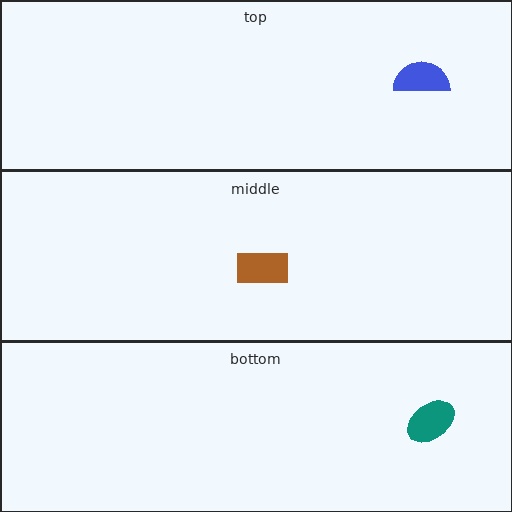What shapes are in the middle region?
The brown rectangle.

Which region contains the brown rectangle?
The middle region.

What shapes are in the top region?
The blue semicircle.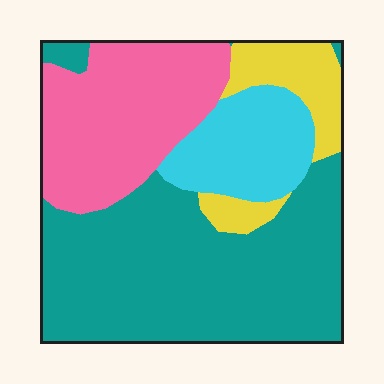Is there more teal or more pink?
Teal.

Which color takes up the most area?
Teal, at roughly 50%.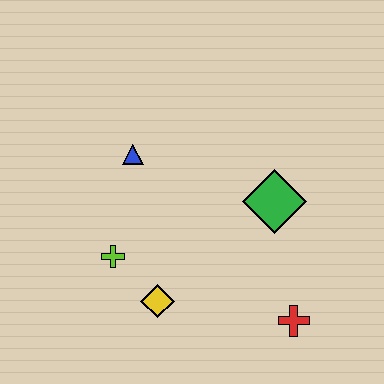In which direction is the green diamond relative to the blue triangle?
The green diamond is to the right of the blue triangle.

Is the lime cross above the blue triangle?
No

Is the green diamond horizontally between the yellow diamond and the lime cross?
No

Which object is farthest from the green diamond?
The lime cross is farthest from the green diamond.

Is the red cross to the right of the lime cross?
Yes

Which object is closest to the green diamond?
The red cross is closest to the green diamond.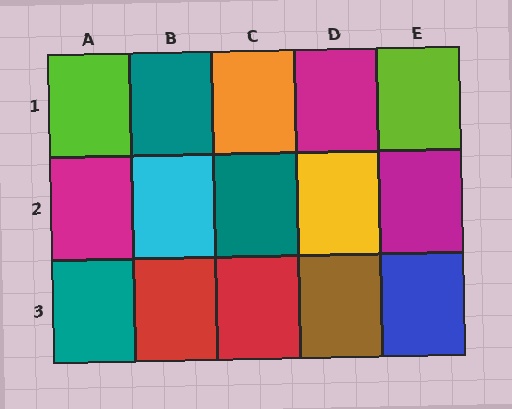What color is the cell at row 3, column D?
Brown.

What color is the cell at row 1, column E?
Lime.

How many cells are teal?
3 cells are teal.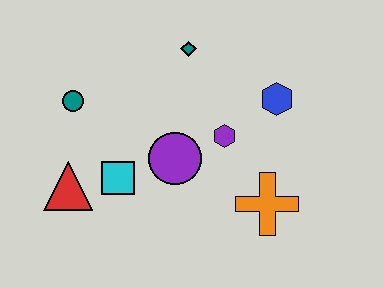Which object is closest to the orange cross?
The purple hexagon is closest to the orange cross.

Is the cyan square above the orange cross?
Yes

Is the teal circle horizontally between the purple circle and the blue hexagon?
No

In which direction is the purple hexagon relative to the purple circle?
The purple hexagon is to the right of the purple circle.